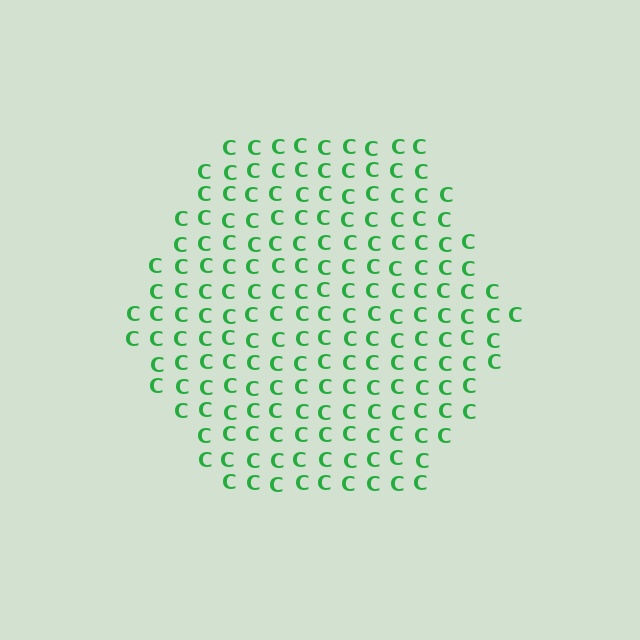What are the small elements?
The small elements are letter C's.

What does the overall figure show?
The overall figure shows a hexagon.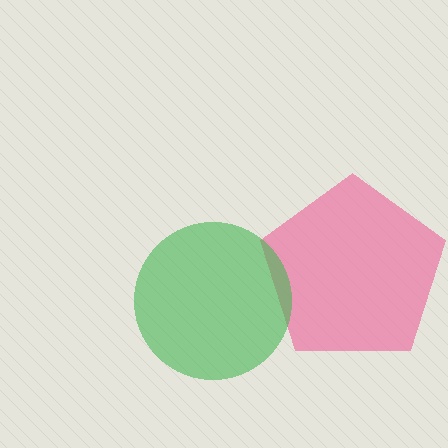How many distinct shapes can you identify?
There are 2 distinct shapes: a pink pentagon, a green circle.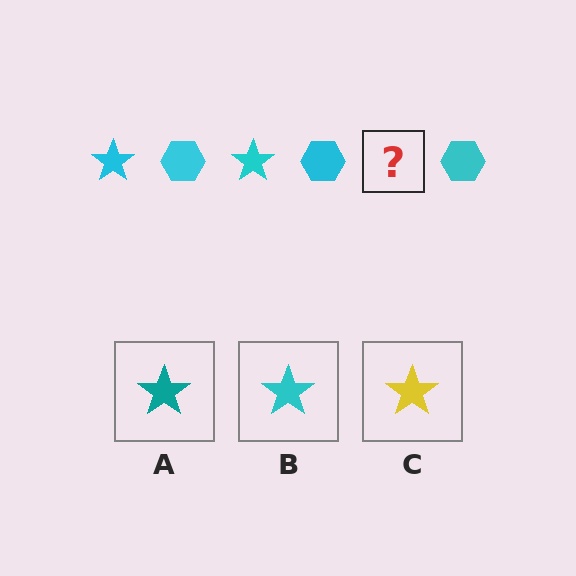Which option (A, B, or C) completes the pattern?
B.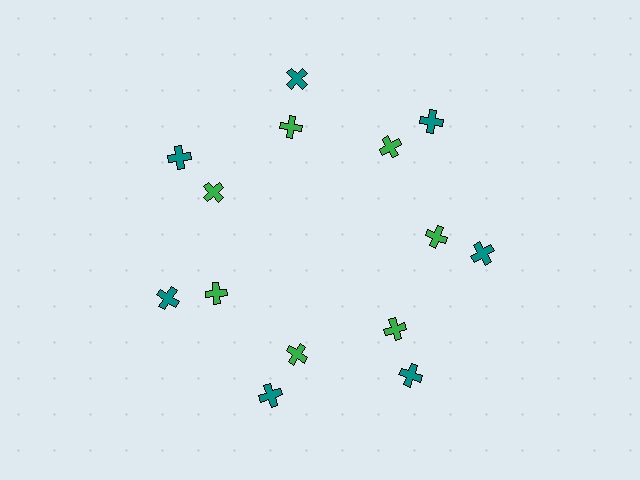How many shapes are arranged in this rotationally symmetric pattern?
There are 14 shapes, arranged in 7 groups of 2.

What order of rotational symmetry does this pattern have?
This pattern has 7-fold rotational symmetry.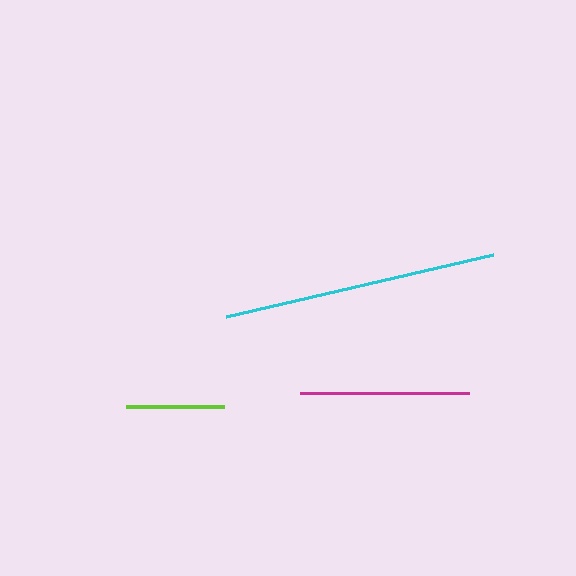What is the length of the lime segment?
The lime segment is approximately 98 pixels long.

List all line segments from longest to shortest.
From longest to shortest: cyan, magenta, lime.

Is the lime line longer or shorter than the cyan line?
The cyan line is longer than the lime line.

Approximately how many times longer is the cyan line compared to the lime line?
The cyan line is approximately 2.8 times the length of the lime line.